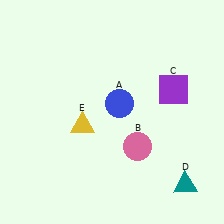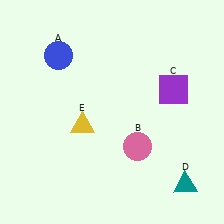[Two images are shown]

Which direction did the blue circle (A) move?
The blue circle (A) moved left.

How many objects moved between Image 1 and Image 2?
1 object moved between the two images.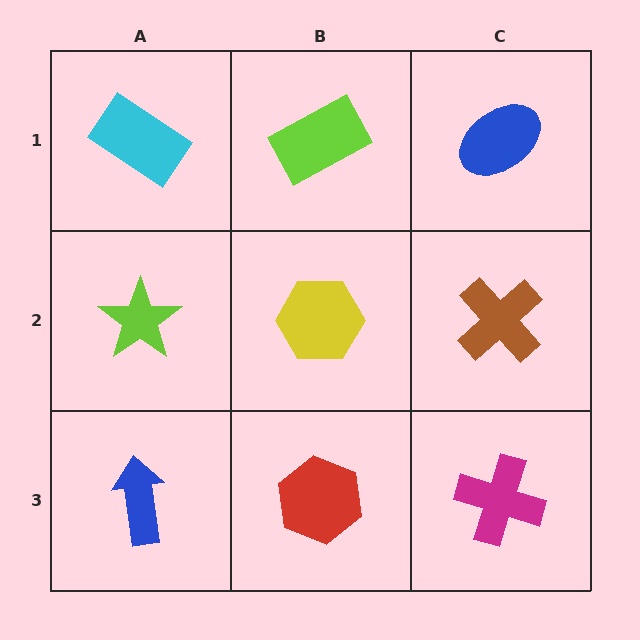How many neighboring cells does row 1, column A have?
2.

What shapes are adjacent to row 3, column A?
A lime star (row 2, column A), a red hexagon (row 3, column B).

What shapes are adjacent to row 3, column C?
A brown cross (row 2, column C), a red hexagon (row 3, column B).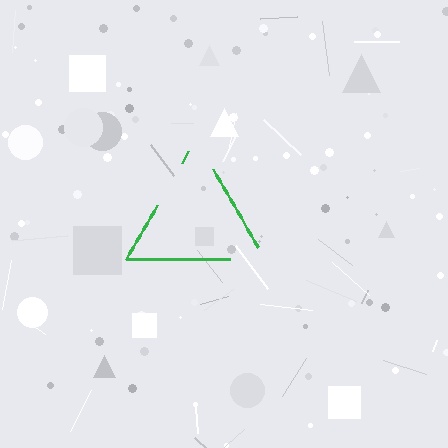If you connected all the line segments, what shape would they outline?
They would outline a triangle.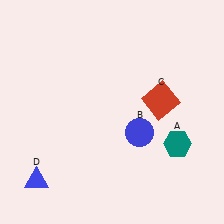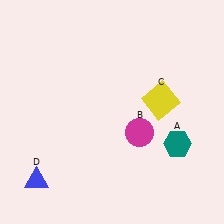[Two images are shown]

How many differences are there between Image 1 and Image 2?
There are 2 differences between the two images.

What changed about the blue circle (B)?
In Image 1, B is blue. In Image 2, it changed to magenta.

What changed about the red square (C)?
In Image 1, C is red. In Image 2, it changed to yellow.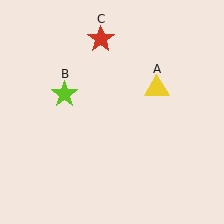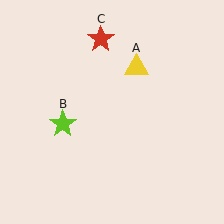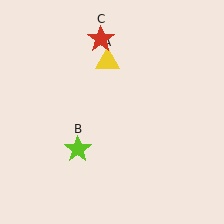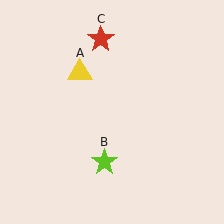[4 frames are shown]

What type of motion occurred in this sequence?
The yellow triangle (object A), lime star (object B) rotated counterclockwise around the center of the scene.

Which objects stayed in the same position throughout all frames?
Red star (object C) remained stationary.